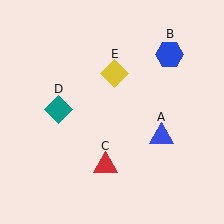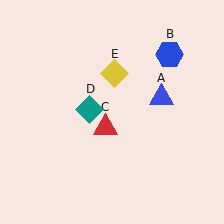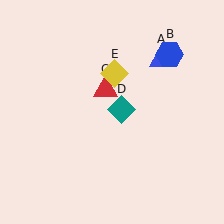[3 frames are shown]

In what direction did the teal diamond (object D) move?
The teal diamond (object D) moved right.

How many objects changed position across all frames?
3 objects changed position: blue triangle (object A), red triangle (object C), teal diamond (object D).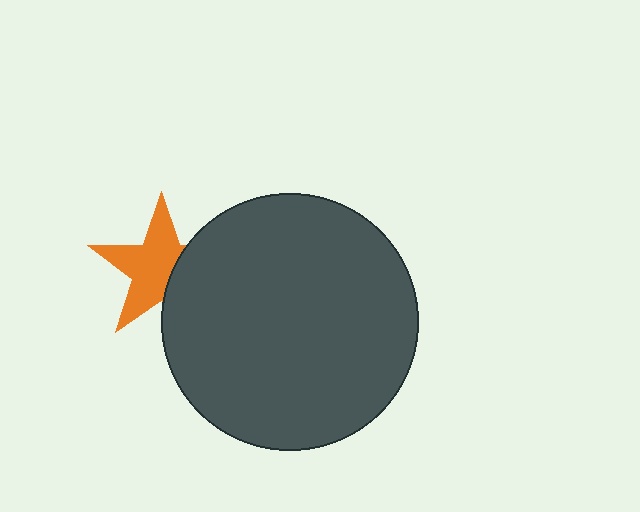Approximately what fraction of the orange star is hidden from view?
Roughly 35% of the orange star is hidden behind the dark gray circle.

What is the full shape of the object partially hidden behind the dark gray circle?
The partially hidden object is an orange star.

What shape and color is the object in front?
The object in front is a dark gray circle.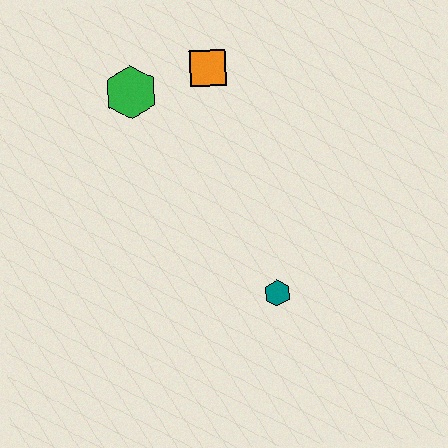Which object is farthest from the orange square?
The teal hexagon is farthest from the orange square.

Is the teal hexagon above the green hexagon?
No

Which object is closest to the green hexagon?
The orange square is closest to the green hexagon.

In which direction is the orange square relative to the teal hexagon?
The orange square is above the teal hexagon.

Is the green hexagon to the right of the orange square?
No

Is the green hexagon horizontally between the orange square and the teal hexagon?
No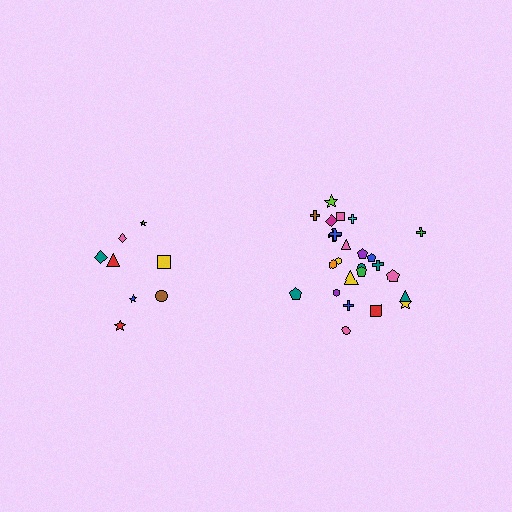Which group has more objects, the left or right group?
The right group.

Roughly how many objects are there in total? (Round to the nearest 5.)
Roughly 35 objects in total.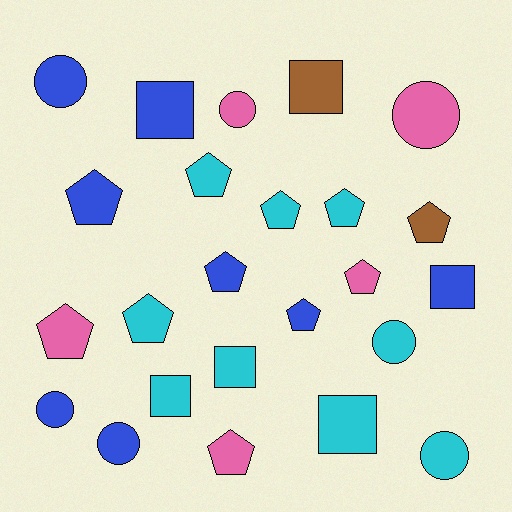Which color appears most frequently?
Cyan, with 9 objects.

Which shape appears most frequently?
Pentagon, with 11 objects.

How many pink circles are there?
There are 2 pink circles.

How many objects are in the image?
There are 24 objects.